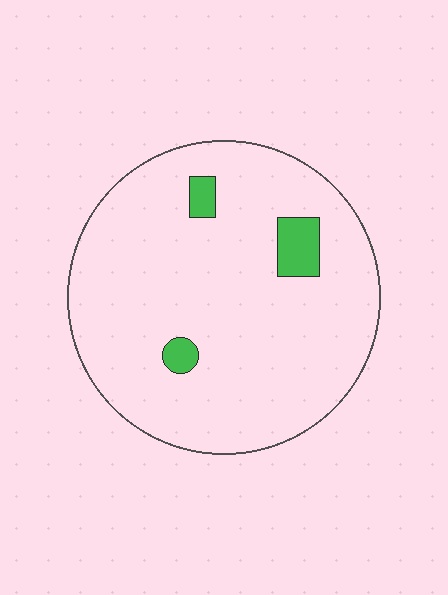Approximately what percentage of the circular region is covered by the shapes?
Approximately 5%.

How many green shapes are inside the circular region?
3.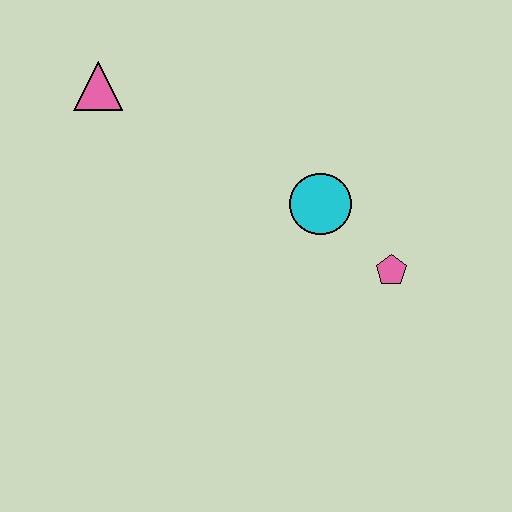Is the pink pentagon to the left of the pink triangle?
No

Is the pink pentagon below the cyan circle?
Yes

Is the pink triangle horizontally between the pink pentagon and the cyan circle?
No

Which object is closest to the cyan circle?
The pink pentagon is closest to the cyan circle.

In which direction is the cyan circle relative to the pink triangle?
The cyan circle is to the right of the pink triangle.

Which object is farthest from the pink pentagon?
The pink triangle is farthest from the pink pentagon.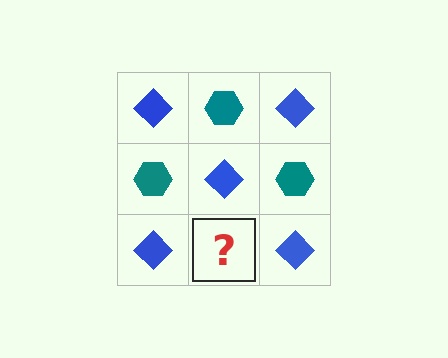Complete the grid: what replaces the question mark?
The question mark should be replaced with a teal hexagon.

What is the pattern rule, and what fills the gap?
The rule is that it alternates blue diamond and teal hexagon in a checkerboard pattern. The gap should be filled with a teal hexagon.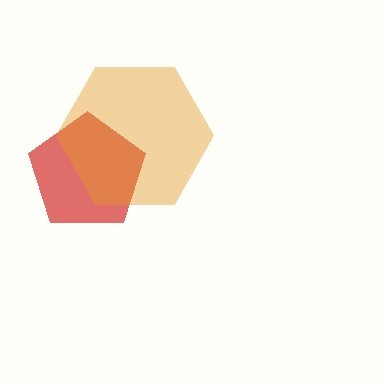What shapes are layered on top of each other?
The layered shapes are: a red pentagon, an orange hexagon.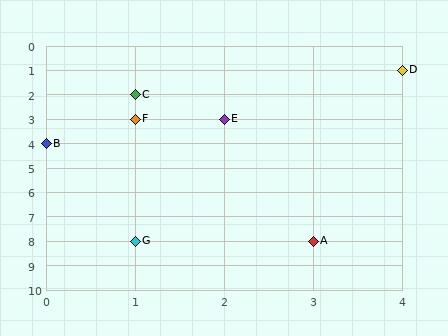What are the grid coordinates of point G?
Point G is at grid coordinates (1, 8).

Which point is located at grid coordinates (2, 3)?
Point E is at (2, 3).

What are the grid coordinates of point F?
Point F is at grid coordinates (1, 3).